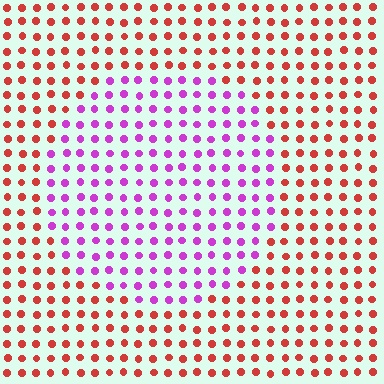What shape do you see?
I see a circle.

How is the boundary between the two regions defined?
The boundary is defined purely by a slight shift in hue (about 62 degrees). Spacing, size, and orientation are identical on both sides.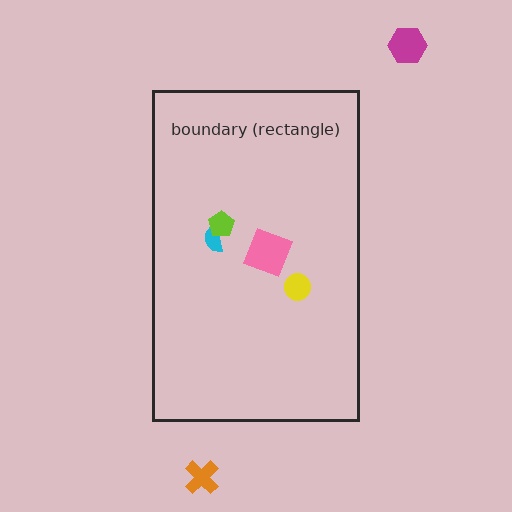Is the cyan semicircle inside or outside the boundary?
Inside.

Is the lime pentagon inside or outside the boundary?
Inside.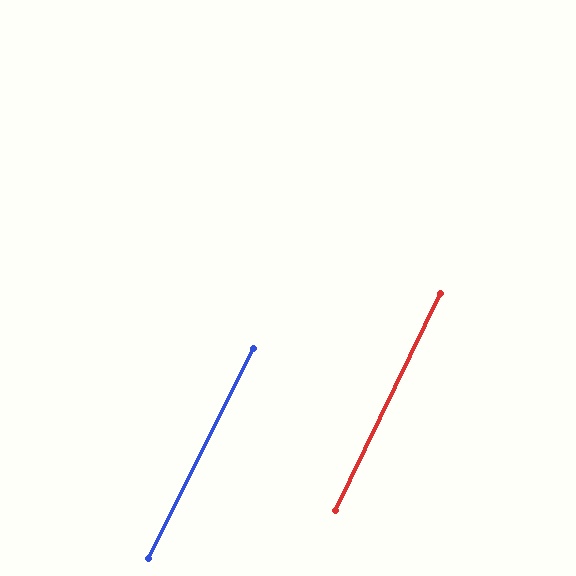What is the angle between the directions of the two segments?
Approximately 1 degree.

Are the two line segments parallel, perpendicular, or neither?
Parallel — their directions differ by only 0.7°.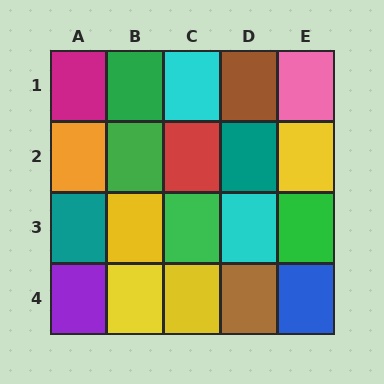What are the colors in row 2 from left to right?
Orange, green, red, teal, yellow.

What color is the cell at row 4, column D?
Brown.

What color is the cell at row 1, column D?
Brown.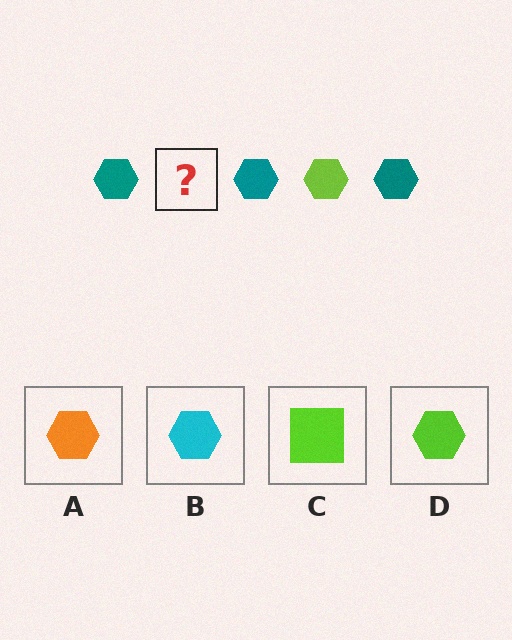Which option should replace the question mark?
Option D.